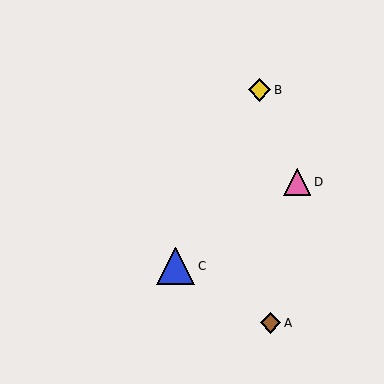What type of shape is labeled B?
Shape B is a yellow diamond.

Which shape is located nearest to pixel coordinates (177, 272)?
The blue triangle (labeled C) at (176, 266) is nearest to that location.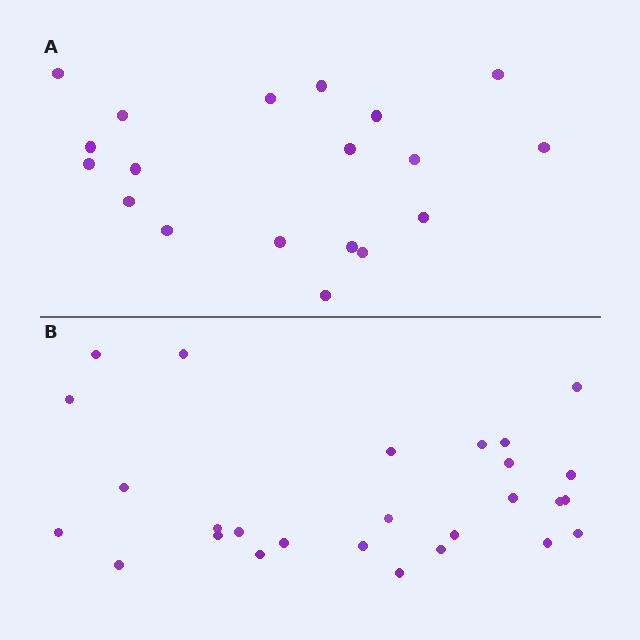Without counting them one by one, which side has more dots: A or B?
Region B (the bottom region) has more dots.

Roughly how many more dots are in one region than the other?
Region B has roughly 8 or so more dots than region A.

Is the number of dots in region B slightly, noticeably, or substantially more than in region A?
Region B has noticeably more, but not dramatically so. The ratio is roughly 1.4 to 1.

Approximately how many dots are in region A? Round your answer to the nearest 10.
About 20 dots. (The exact count is 19, which rounds to 20.)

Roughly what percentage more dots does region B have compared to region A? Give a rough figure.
About 40% more.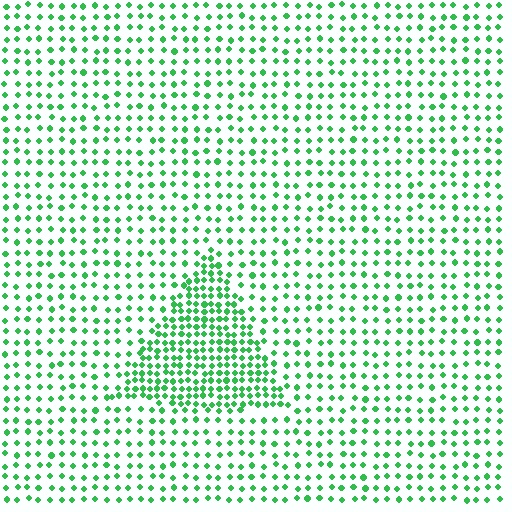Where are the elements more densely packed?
The elements are more densely packed inside the triangle boundary.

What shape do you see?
I see a triangle.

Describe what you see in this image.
The image contains small green elements arranged at two different densities. A triangle-shaped region is visible where the elements are more densely packed than the surrounding area.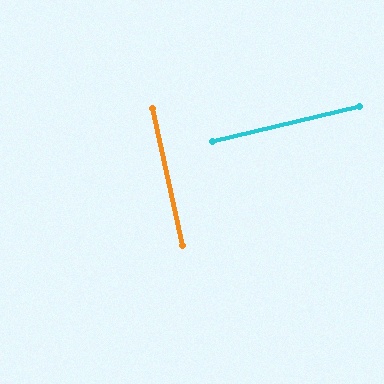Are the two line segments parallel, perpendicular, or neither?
Perpendicular — they meet at approximately 88°.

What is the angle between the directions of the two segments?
Approximately 88 degrees.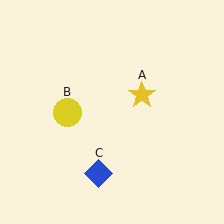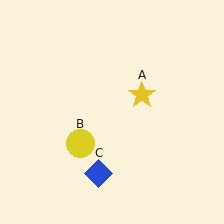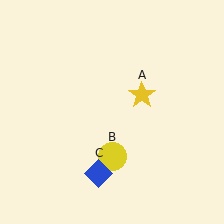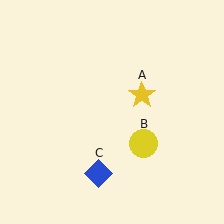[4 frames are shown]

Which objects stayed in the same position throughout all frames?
Yellow star (object A) and blue diamond (object C) remained stationary.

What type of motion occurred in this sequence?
The yellow circle (object B) rotated counterclockwise around the center of the scene.